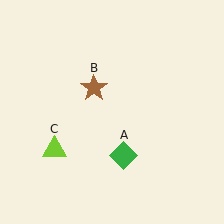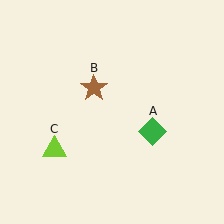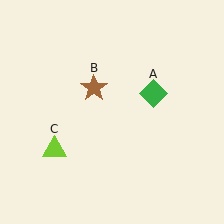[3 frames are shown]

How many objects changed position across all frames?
1 object changed position: green diamond (object A).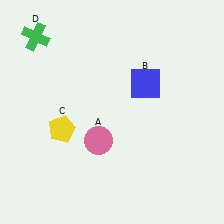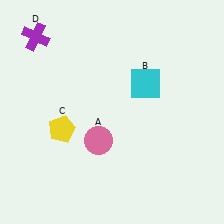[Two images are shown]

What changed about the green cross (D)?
In Image 1, D is green. In Image 2, it changed to purple.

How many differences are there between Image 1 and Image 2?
There are 2 differences between the two images.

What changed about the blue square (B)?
In Image 1, B is blue. In Image 2, it changed to cyan.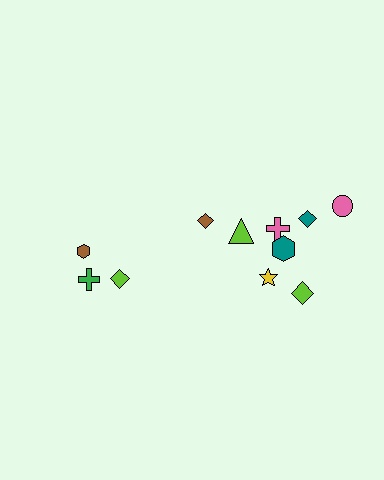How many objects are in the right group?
There are 8 objects.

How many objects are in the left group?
There are 3 objects.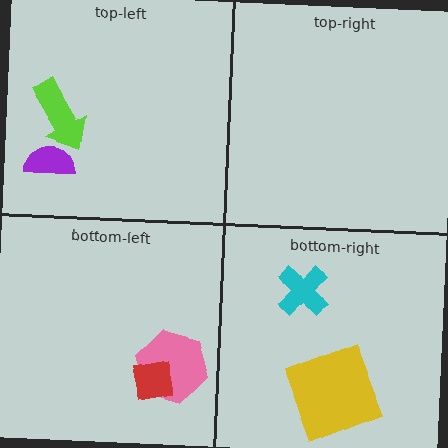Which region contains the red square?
The bottom-left region.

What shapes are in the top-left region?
The purple semicircle, the lime arrow.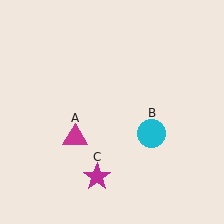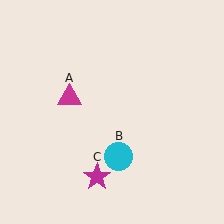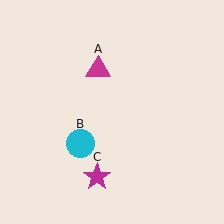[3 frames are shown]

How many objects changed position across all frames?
2 objects changed position: magenta triangle (object A), cyan circle (object B).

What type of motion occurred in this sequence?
The magenta triangle (object A), cyan circle (object B) rotated clockwise around the center of the scene.